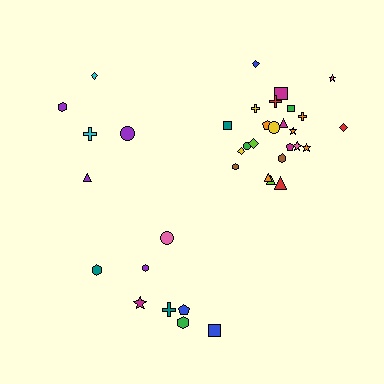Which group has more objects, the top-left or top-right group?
The top-right group.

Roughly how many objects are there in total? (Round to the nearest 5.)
Roughly 40 objects in total.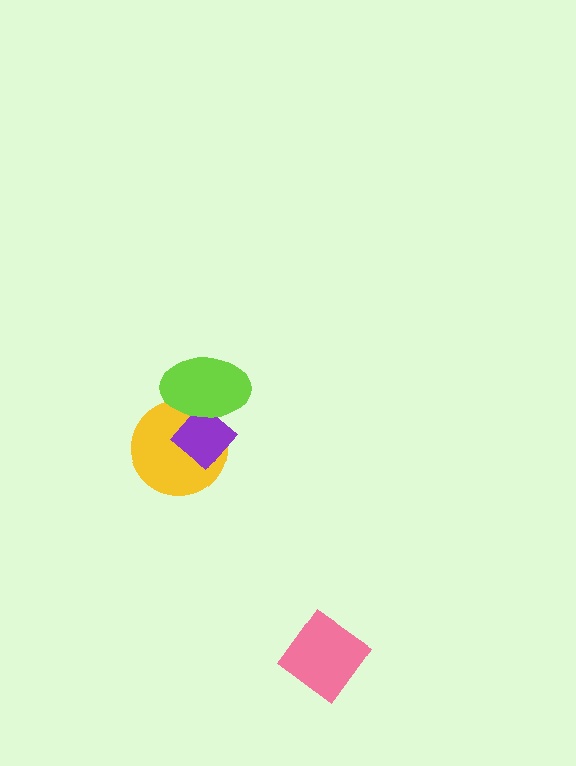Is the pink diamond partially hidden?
No, no other shape covers it.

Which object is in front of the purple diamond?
The lime ellipse is in front of the purple diamond.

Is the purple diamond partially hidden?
Yes, it is partially covered by another shape.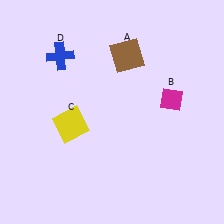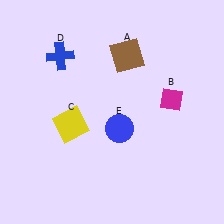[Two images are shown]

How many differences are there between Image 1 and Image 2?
There is 1 difference between the two images.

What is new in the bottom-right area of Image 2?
A blue circle (E) was added in the bottom-right area of Image 2.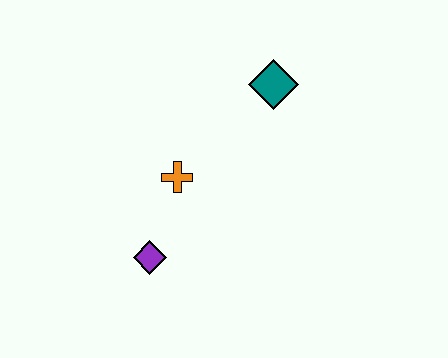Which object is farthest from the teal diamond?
The purple diamond is farthest from the teal diamond.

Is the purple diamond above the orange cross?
No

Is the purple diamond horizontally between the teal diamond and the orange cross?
No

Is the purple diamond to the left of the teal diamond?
Yes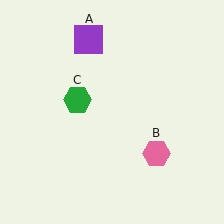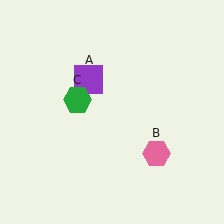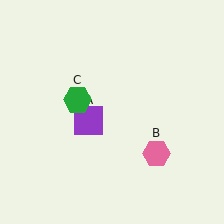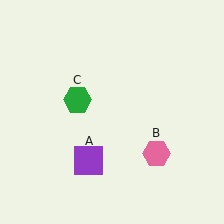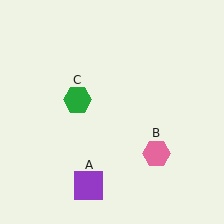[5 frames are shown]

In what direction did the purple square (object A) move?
The purple square (object A) moved down.